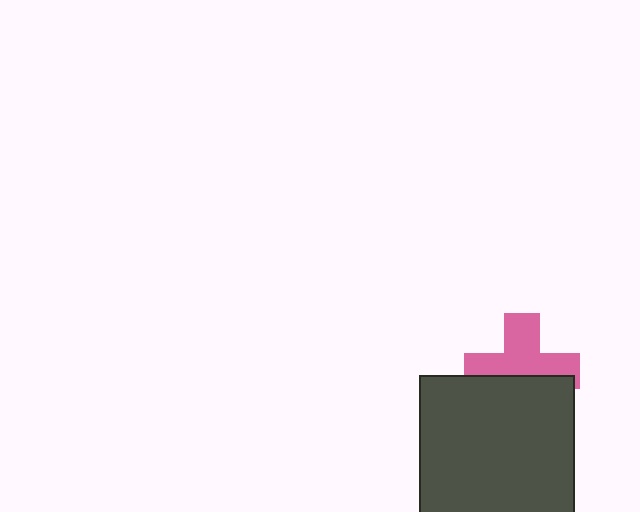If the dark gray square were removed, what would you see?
You would see the complete pink cross.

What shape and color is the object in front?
The object in front is a dark gray square.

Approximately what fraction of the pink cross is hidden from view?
Roughly 43% of the pink cross is hidden behind the dark gray square.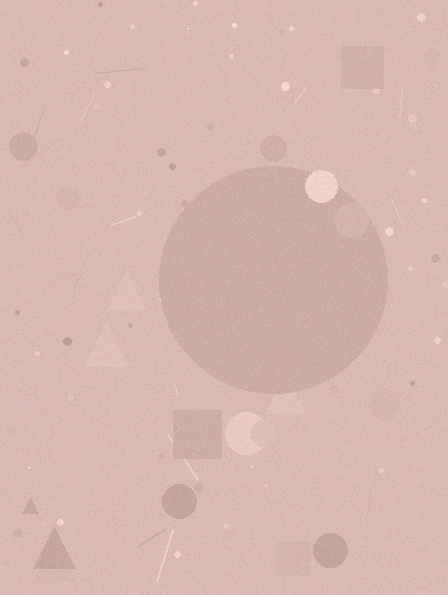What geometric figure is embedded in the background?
A circle is embedded in the background.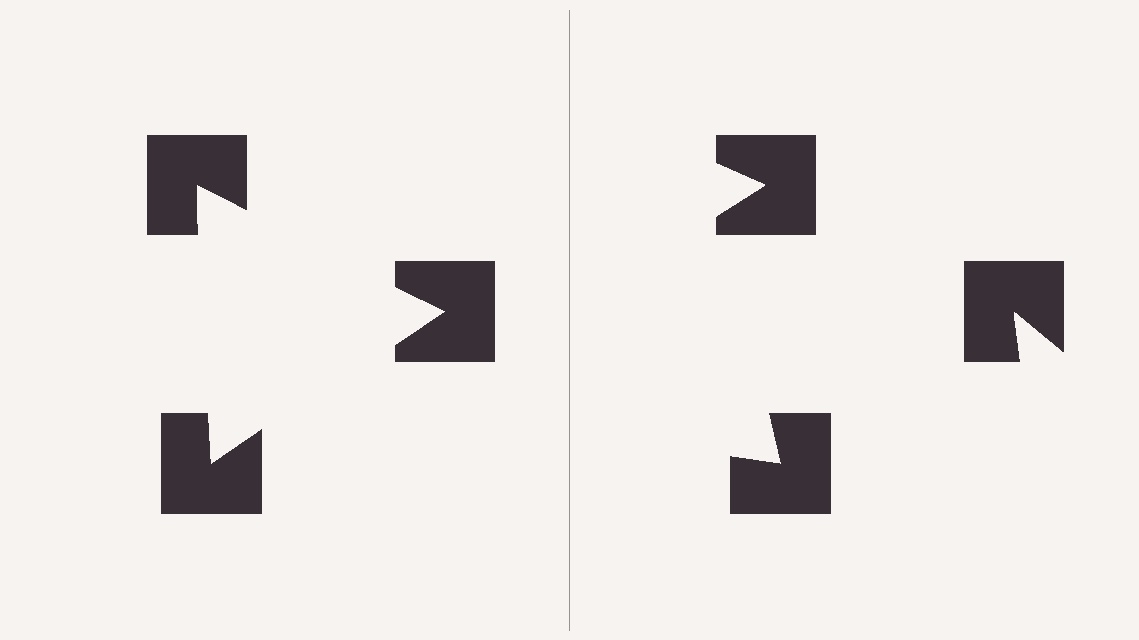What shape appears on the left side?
An illusory triangle.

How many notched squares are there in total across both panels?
6 — 3 on each side.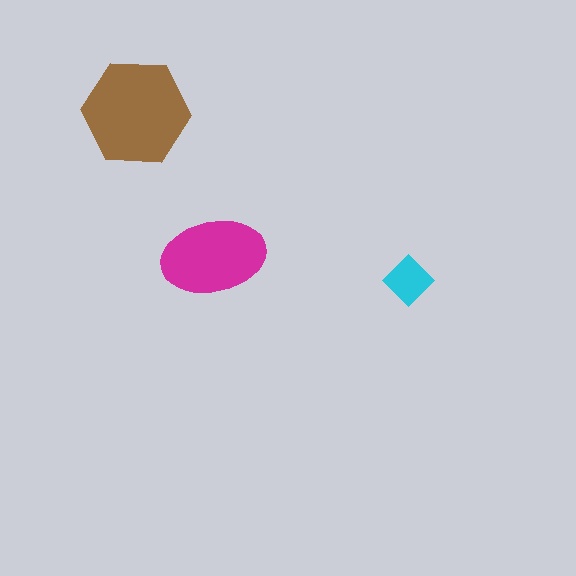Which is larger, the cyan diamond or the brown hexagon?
The brown hexagon.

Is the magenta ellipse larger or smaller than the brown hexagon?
Smaller.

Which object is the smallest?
The cyan diamond.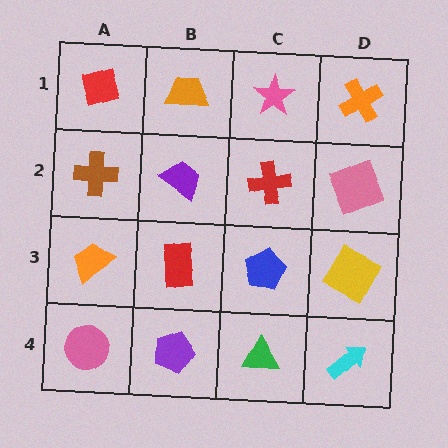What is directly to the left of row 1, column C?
An orange trapezoid.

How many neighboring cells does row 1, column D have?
2.